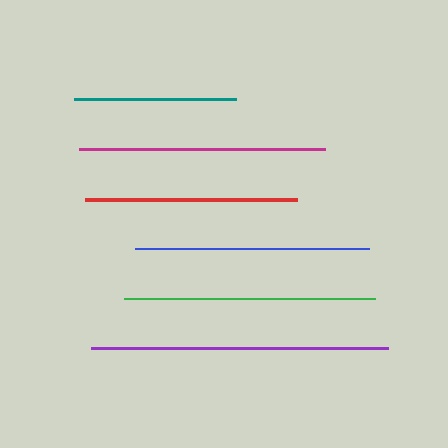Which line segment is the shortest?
The teal line is the shortest at approximately 162 pixels.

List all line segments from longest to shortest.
From longest to shortest: purple, green, magenta, blue, red, teal.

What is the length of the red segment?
The red segment is approximately 212 pixels long.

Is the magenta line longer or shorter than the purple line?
The purple line is longer than the magenta line.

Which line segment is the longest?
The purple line is the longest at approximately 297 pixels.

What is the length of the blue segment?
The blue segment is approximately 233 pixels long.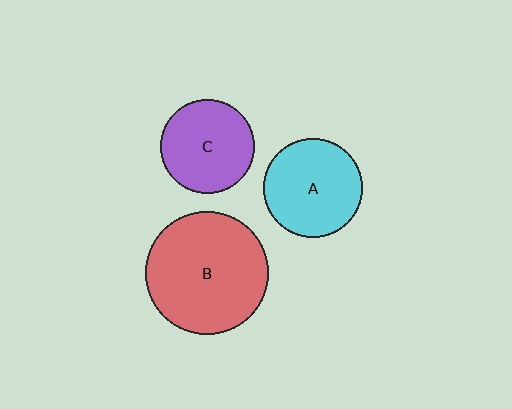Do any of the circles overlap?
No, none of the circles overlap.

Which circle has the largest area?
Circle B (red).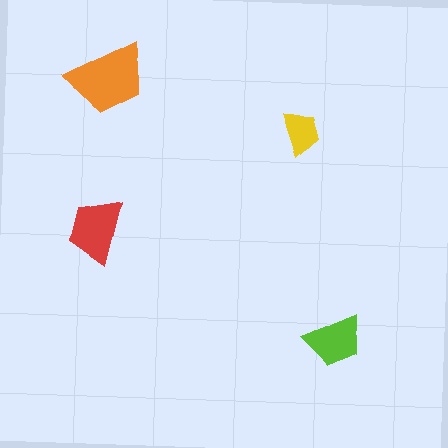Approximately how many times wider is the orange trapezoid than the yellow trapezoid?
About 2 times wider.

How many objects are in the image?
There are 4 objects in the image.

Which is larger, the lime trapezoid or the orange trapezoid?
The orange one.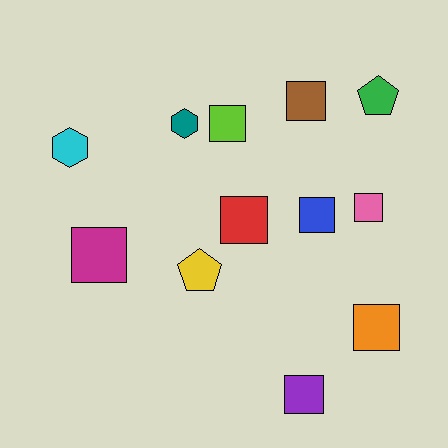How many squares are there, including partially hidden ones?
There are 8 squares.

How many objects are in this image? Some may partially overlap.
There are 12 objects.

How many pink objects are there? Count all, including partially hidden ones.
There is 1 pink object.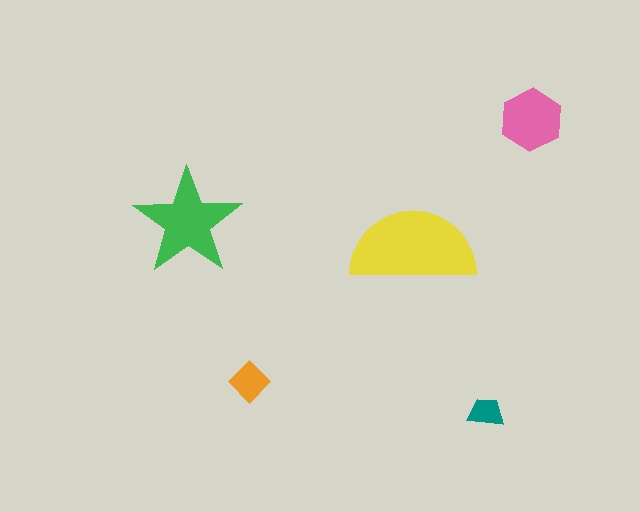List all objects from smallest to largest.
The teal trapezoid, the orange diamond, the pink hexagon, the green star, the yellow semicircle.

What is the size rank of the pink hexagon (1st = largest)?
3rd.